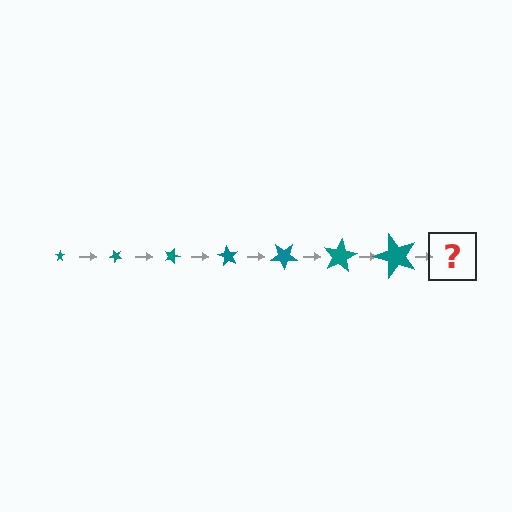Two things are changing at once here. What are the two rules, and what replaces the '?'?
The two rules are that the star grows larger each step and it rotates 45 degrees each step. The '?' should be a star, larger than the previous one and rotated 315 degrees from the start.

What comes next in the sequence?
The next element should be a star, larger than the previous one and rotated 315 degrees from the start.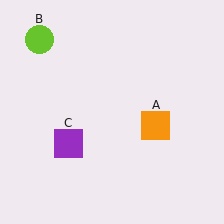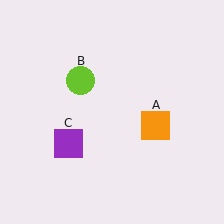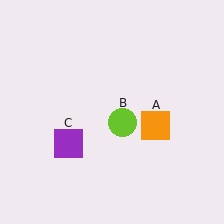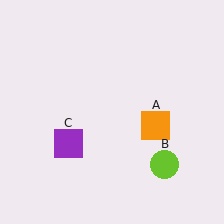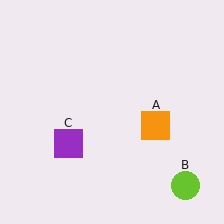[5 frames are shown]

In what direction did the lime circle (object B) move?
The lime circle (object B) moved down and to the right.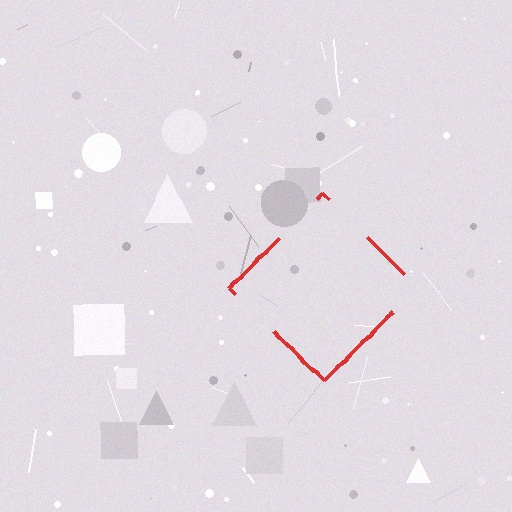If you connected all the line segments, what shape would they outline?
They would outline a diamond.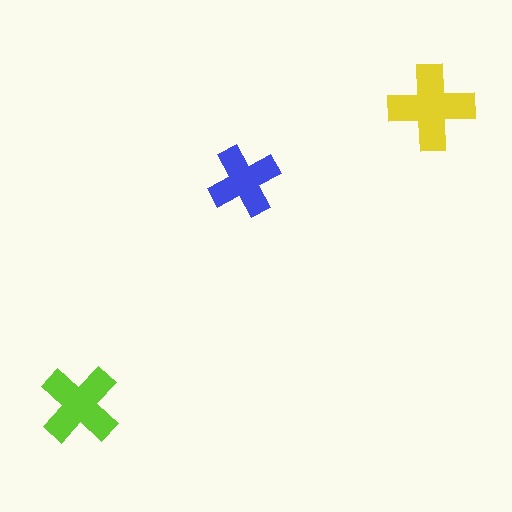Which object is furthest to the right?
The yellow cross is rightmost.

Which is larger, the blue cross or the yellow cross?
The yellow one.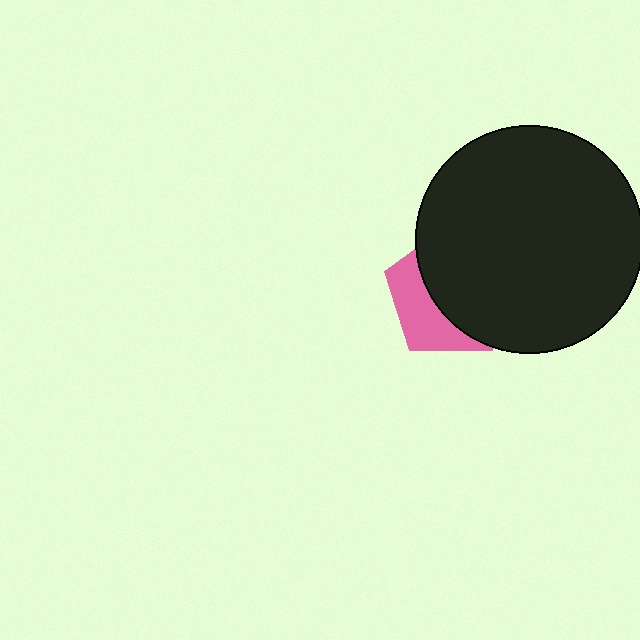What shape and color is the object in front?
The object in front is a black circle.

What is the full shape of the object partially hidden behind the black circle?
The partially hidden object is a pink pentagon.